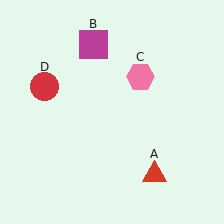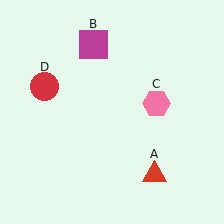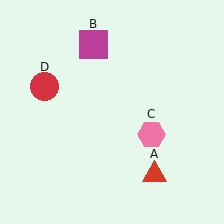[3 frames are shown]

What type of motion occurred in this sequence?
The pink hexagon (object C) rotated clockwise around the center of the scene.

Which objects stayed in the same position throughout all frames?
Red triangle (object A) and magenta square (object B) and red circle (object D) remained stationary.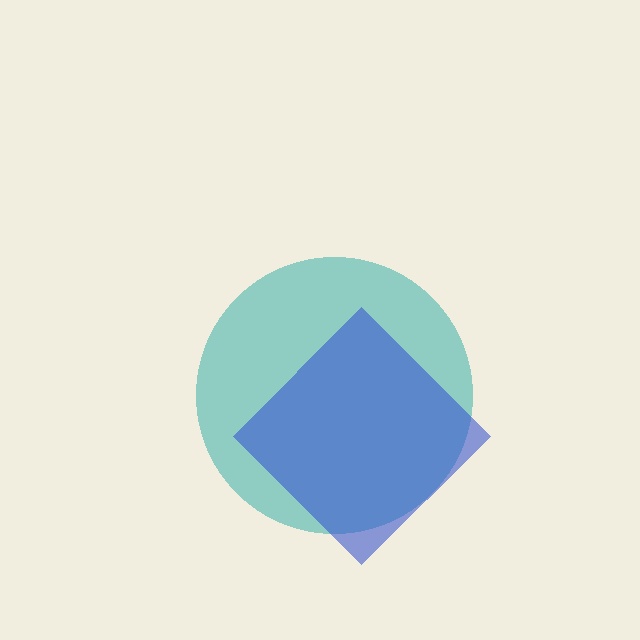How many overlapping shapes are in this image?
There are 2 overlapping shapes in the image.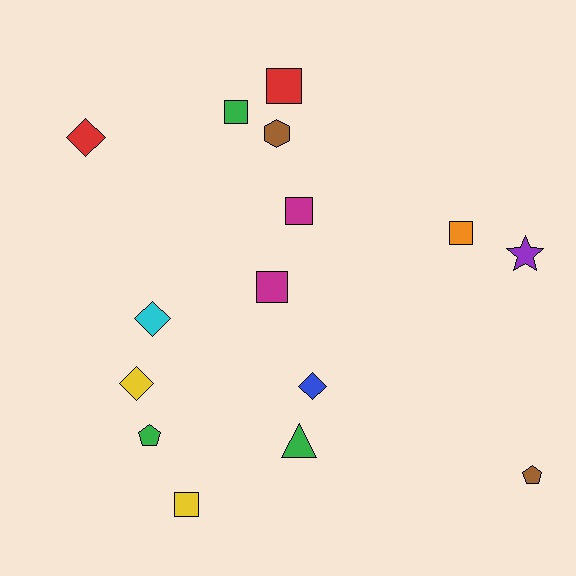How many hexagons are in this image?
There is 1 hexagon.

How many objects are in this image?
There are 15 objects.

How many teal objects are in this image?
There are no teal objects.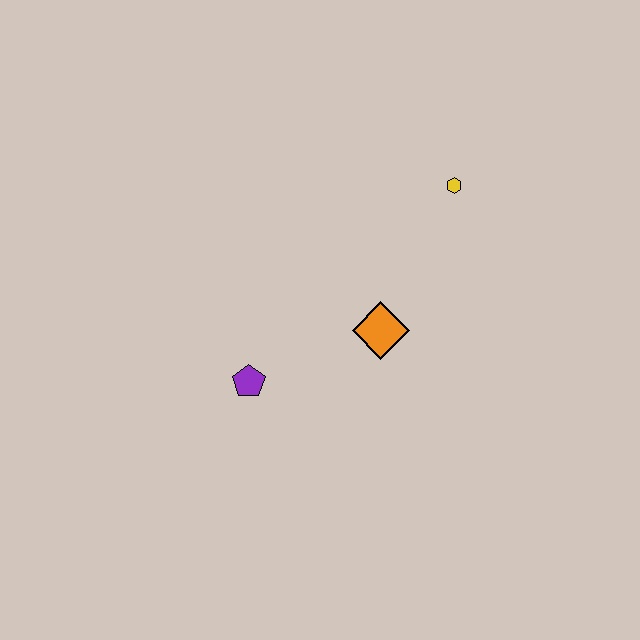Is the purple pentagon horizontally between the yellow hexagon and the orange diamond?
No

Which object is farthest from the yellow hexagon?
The purple pentagon is farthest from the yellow hexagon.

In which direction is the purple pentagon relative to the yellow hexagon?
The purple pentagon is to the left of the yellow hexagon.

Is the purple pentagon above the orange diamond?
No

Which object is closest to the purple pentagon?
The orange diamond is closest to the purple pentagon.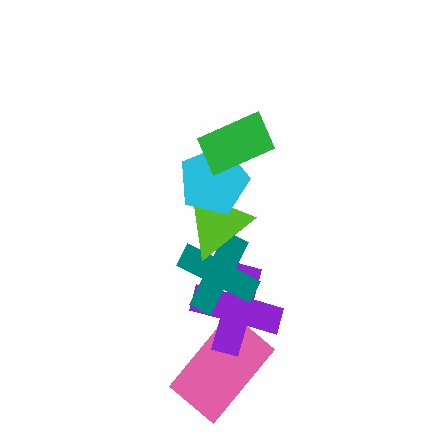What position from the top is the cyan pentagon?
The cyan pentagon is 2nd from the top.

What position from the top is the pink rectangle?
The pink rectangle is 6th from the top.